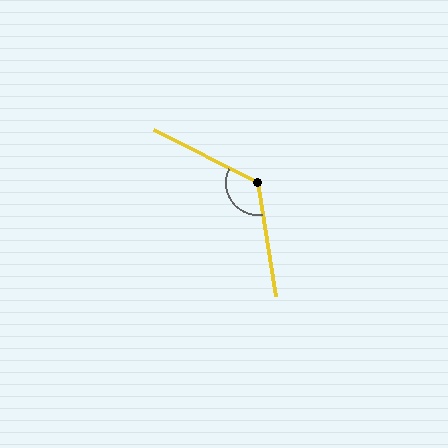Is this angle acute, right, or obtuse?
It is obtuse.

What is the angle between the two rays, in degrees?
Approximately 126 degrees.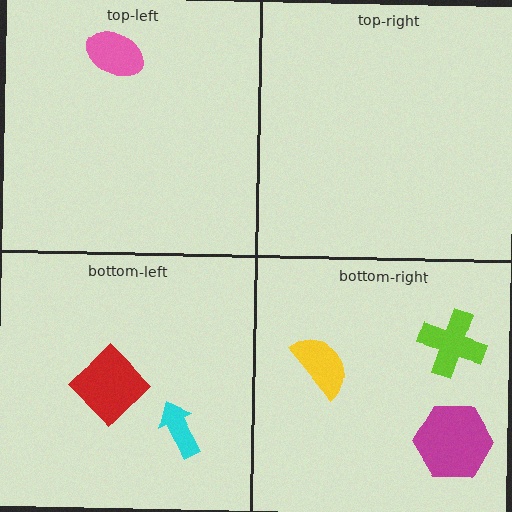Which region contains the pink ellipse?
The top-left region.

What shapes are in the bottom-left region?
The cyan arrow, the red diamond.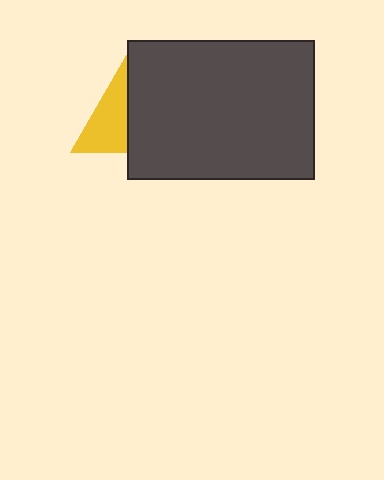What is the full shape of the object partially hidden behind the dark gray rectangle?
The partially hidden object is a yellow triangle.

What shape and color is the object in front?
The object in front is a dark gray rectangle.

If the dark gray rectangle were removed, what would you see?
You would see the complete yellow triangle.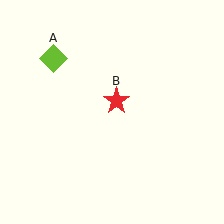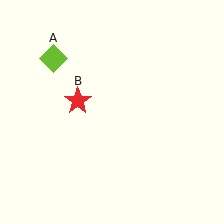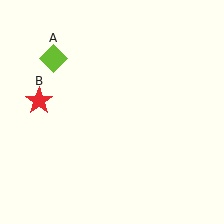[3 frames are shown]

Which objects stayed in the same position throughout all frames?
Lime diamond (object A) remained stationary.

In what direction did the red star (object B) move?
The red star (object B) moved left.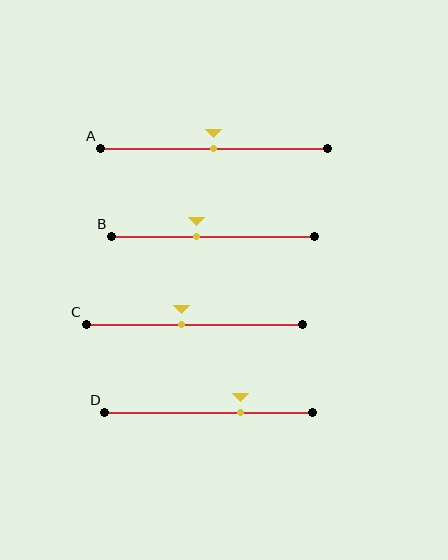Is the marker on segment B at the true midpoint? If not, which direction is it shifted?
No, the marker on segment B is shifted to the left by about 8% of the segment length.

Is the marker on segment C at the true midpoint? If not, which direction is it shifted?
No, the marker on segment C is shifted to the left by about 6% of the segment length.